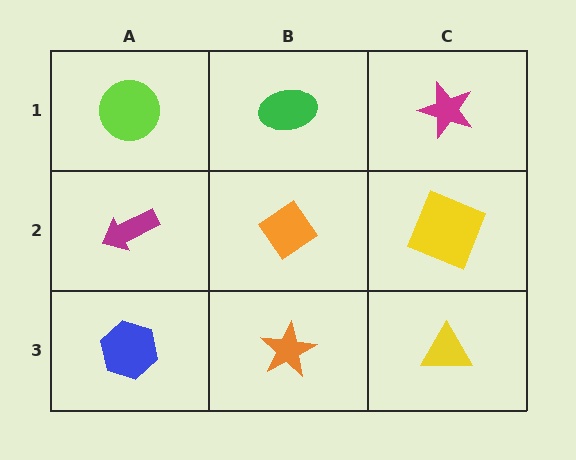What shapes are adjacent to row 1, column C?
A yellow square (row 2, column C), a green ellipse (row 1, column B).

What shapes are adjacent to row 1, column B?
An orange diamond (row 2, column B), a lime circle (row 1, column A), a magenta star (row 1, column C).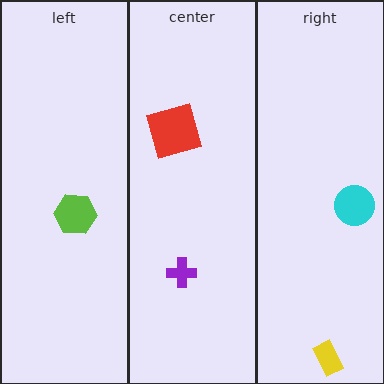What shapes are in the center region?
The red square, the purple cross.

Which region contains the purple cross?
The center region.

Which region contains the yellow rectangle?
The right region.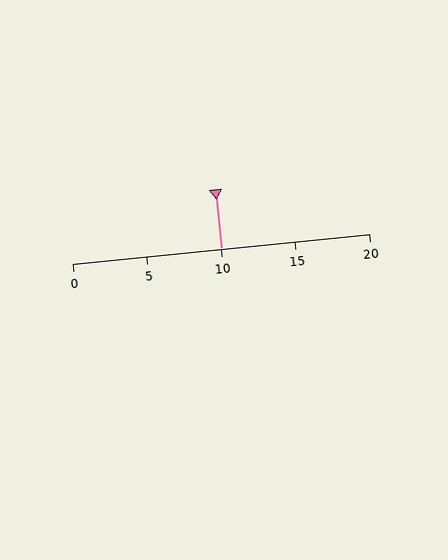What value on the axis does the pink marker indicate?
The marker indicates approximately 10.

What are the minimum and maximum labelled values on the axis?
The axis runs from 0 to 20.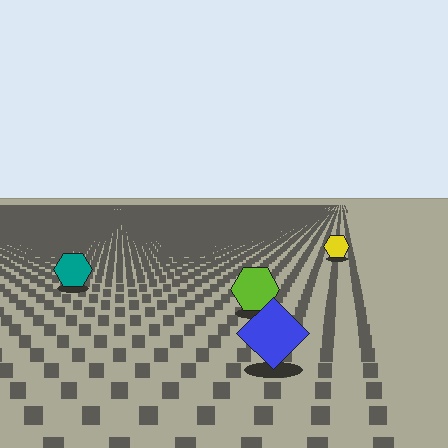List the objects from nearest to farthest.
From nearest to farthest: the blue diamond, the lime hexagon, the teal hexagon, the yellow hexagon.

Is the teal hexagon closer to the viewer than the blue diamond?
No. The blue diamond is closer — you can tell from the texture gradient: the ground texture is coarser near it.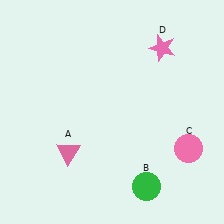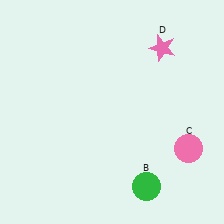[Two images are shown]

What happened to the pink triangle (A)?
The pink triangle (A) was removed in Image 2. It was in the bottom-left area of Image 1.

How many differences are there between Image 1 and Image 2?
There is 1 difference between the two images.